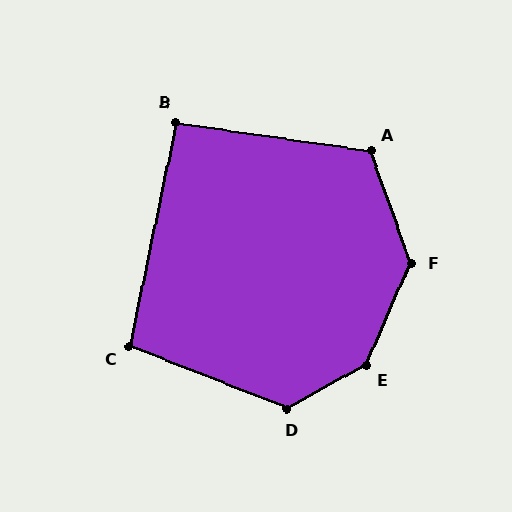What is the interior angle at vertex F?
Approximately 136 degrees (obtuse).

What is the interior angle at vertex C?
Approximately 100 degrees (obtuse).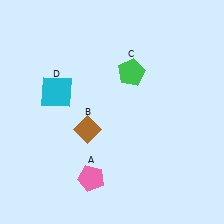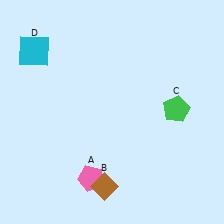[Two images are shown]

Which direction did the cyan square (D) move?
The cyan square (D) moved up.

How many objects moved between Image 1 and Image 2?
3 objects moved between the two images.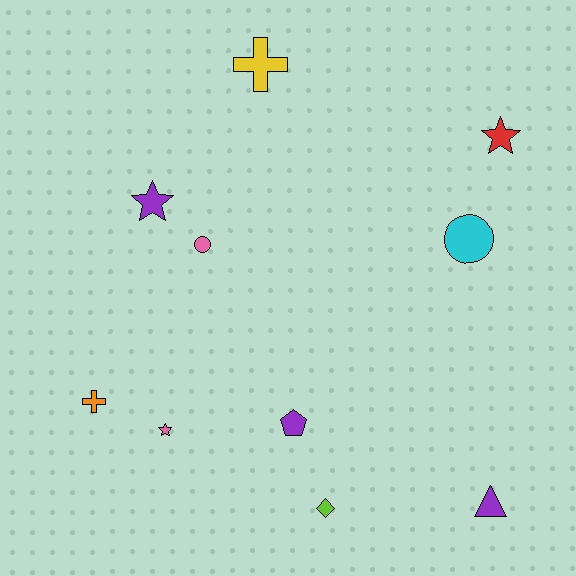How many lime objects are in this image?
There is 1 lime object.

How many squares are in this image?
There are no squares.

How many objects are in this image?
There are 10 objects.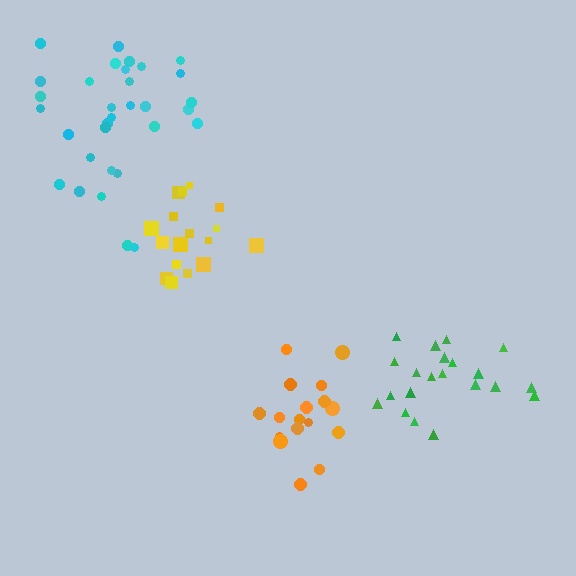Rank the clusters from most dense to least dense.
yellow, green, orange, cyan.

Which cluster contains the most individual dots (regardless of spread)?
Cyan (32).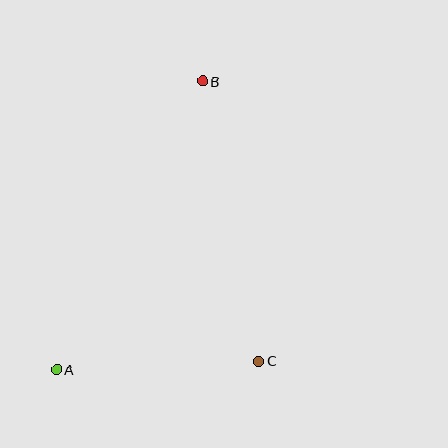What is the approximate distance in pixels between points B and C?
The distance between B and C is approximately 286 pixels.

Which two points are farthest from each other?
Points A and B are farthest from each other.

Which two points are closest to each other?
Points A and C are closest to each other.